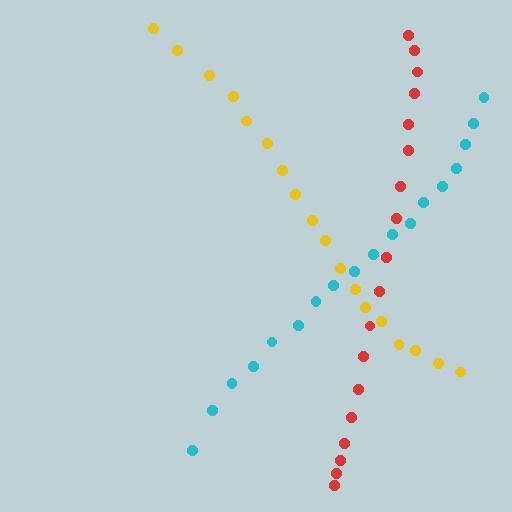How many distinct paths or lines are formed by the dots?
There are 3 distinct paths.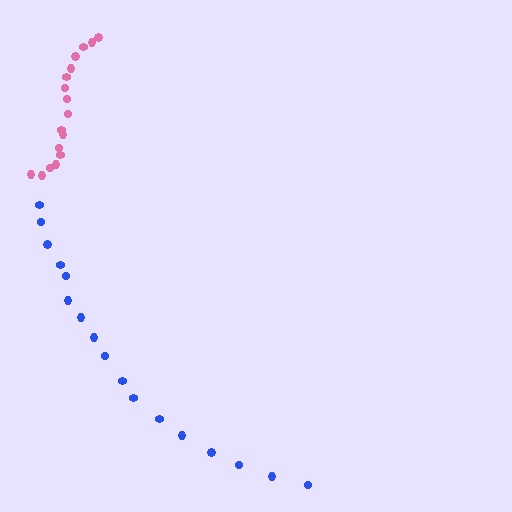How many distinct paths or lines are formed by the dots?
There are 2 distinct paths.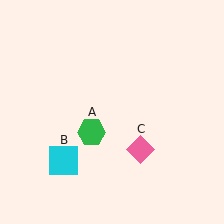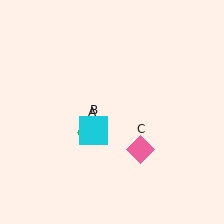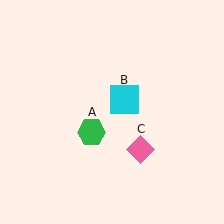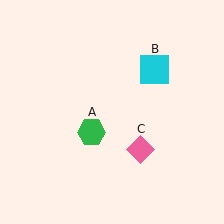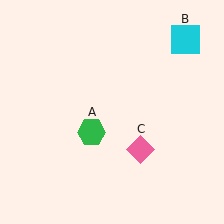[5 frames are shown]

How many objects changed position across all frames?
1 object changed position: cyan square (object B).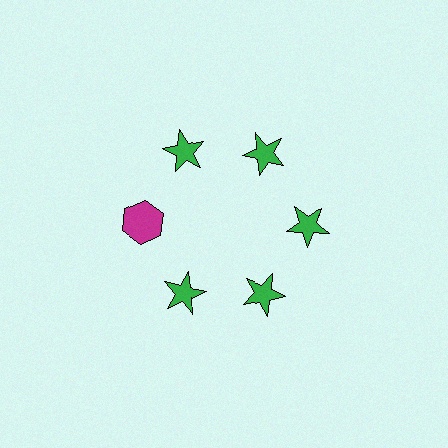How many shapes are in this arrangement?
There are 6 shapes arranged in a ring pattern.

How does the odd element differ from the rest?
It differs in both color (magenta instead of green) and shape (hexagon instead of star).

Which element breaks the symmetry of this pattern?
The magenta hexagon at roughly the 9 o'clock position breaks the symmetry. All other shapes are green stars.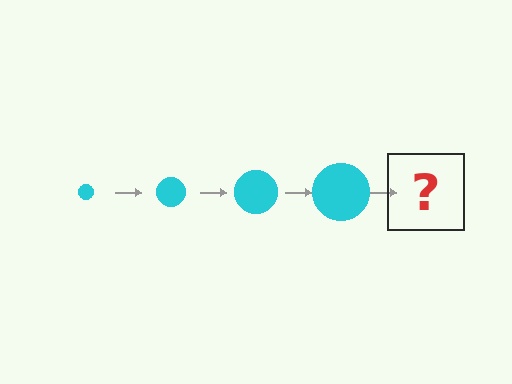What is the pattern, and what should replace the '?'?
The pattern is that the circle gets progressively larger each step. The '?' should be a cyan circle, larger than the previous one.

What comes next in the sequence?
The next element should be a cyan circle, larger than the previous one.